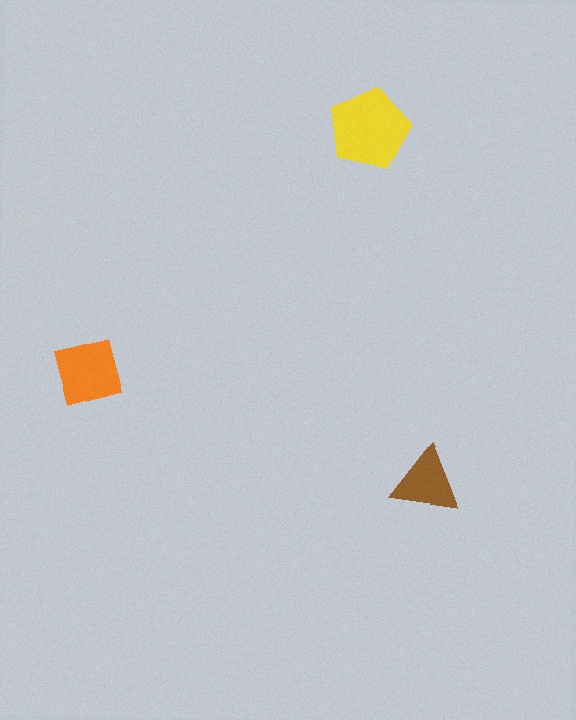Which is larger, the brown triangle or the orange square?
The orange square.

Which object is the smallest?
The brown triangle.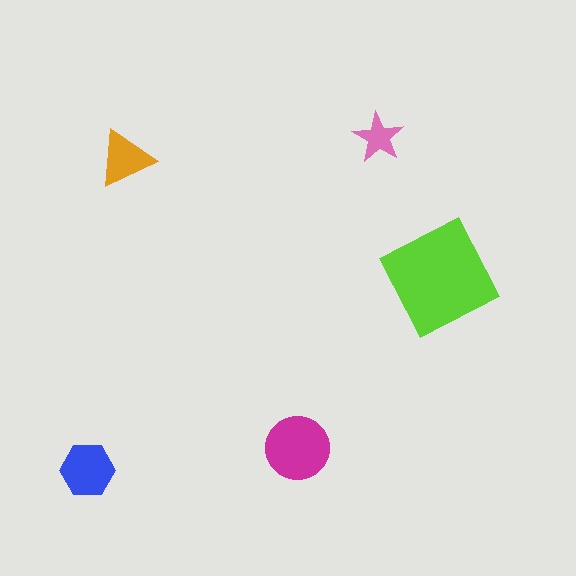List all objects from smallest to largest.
The pink star, the orange triangle, the blue hexagon, the magenta circle, the lime square.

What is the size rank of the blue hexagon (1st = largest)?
3rd.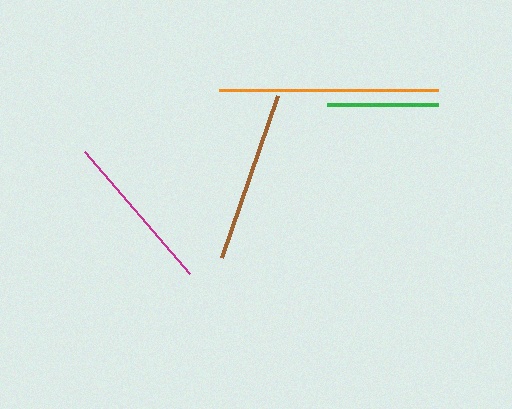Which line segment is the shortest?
The green line is the shortest at approximately 111 pixels.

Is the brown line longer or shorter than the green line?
The brown line is longer than the green line.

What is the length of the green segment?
The green segment is approximately 111 pixels long.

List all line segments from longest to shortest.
From longest to shortest: orange, brown, magenta, green.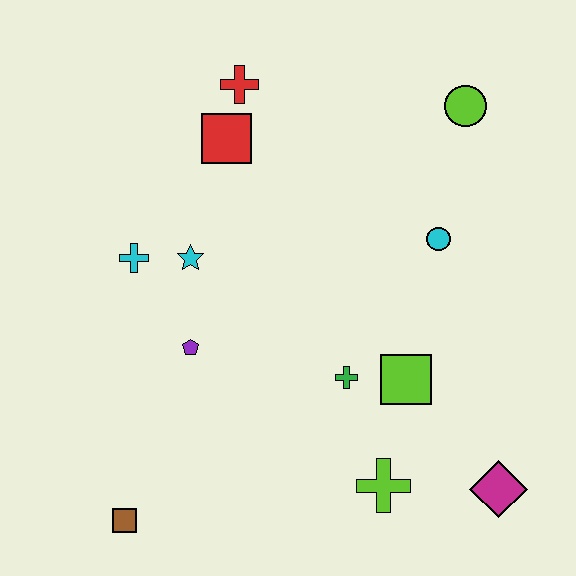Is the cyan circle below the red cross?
Yes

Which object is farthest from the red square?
The magenta diamond is farthest from the red square.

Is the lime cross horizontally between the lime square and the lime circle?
No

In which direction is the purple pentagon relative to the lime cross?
The purple pentagon is to the left of the lime cross.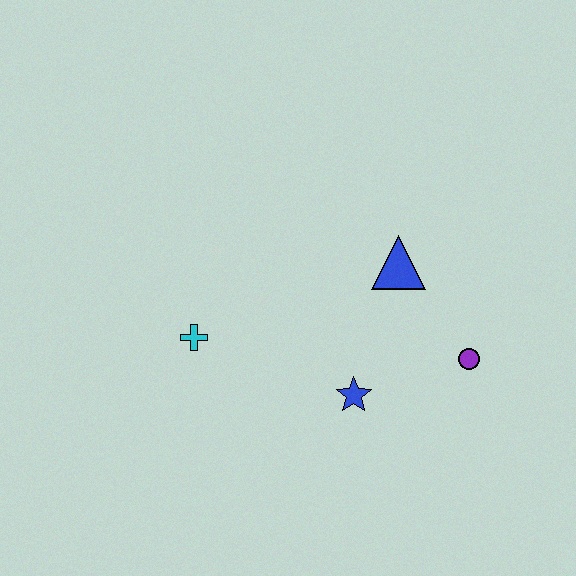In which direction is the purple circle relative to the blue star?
The purple circle is to the right of the blue star.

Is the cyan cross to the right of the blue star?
No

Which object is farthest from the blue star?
The cyan cross is farthest from the blue star.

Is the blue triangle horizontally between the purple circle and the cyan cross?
Yes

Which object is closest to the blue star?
The purple circle is closest to the blue star.